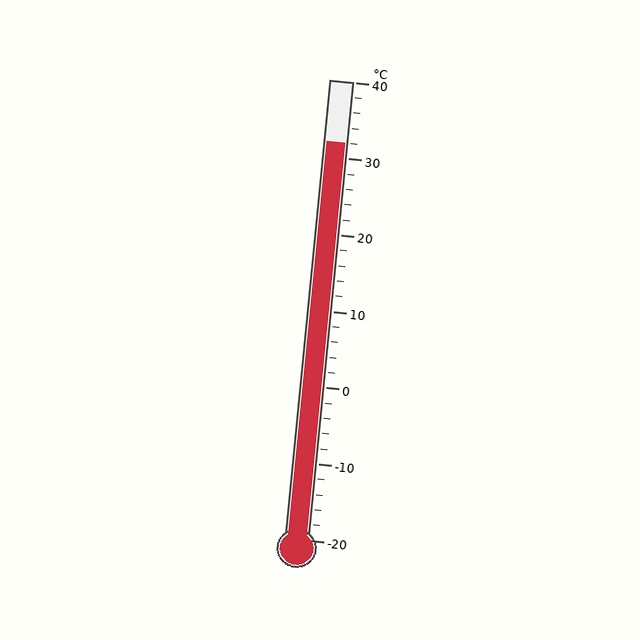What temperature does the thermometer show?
The thermometer shows approximately 32°C.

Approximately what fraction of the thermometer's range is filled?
The thermometer is filled to approximately 85% of its range.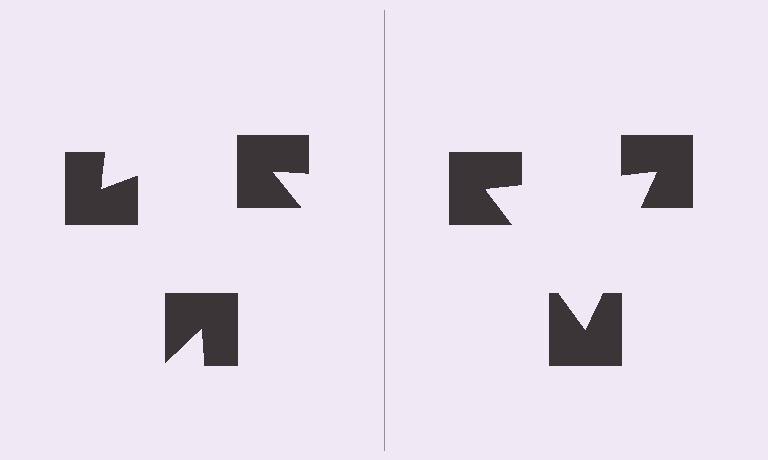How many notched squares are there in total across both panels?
6 — 3 on each side.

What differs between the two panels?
The notched squares are positioned identically on both sides; only the wedge orientations differ. On the right they align to a triangle; on the left they are misaligned.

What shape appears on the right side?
An illusory triangle.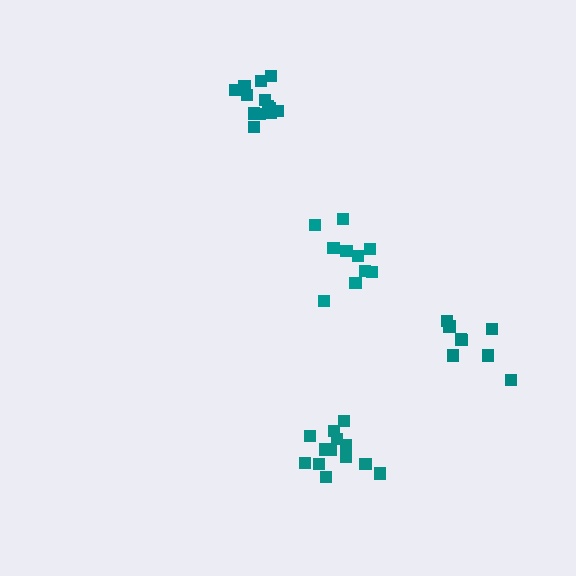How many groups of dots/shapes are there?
There are 4 groups.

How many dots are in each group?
Group 1: 8 dots, Group 2: 13 dots, Group 3: 10 dots, Group 4: 13 dots (44 total).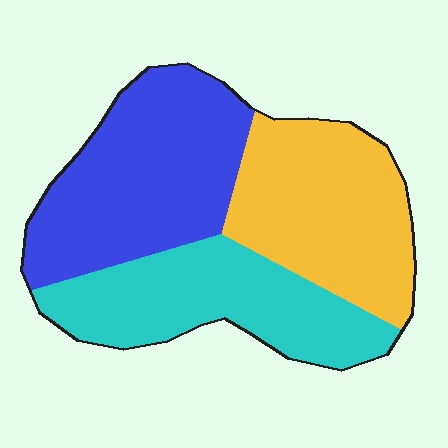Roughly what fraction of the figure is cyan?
Cyan covers about 30% of the figure.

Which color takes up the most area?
Blue, at roughly 35%.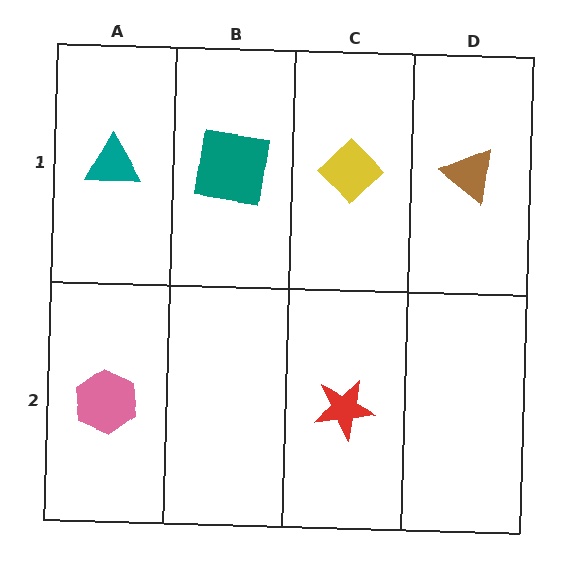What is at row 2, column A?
A pink hexagon.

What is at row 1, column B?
A teal square.